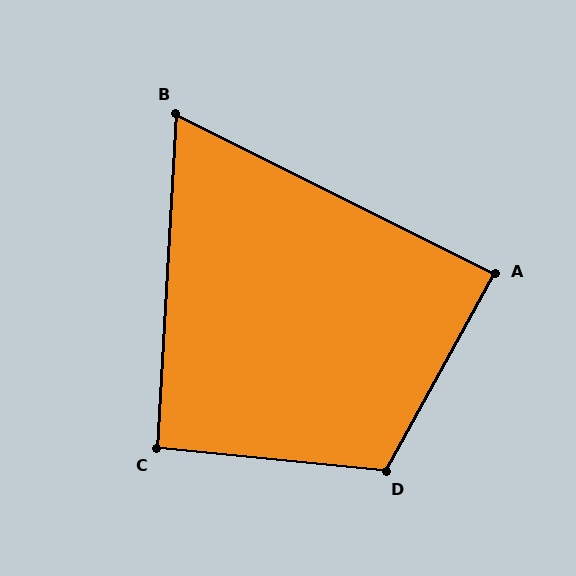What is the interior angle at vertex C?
Approximately 92 degrees (approximately right).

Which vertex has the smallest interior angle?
B, at approximately 67 degrees.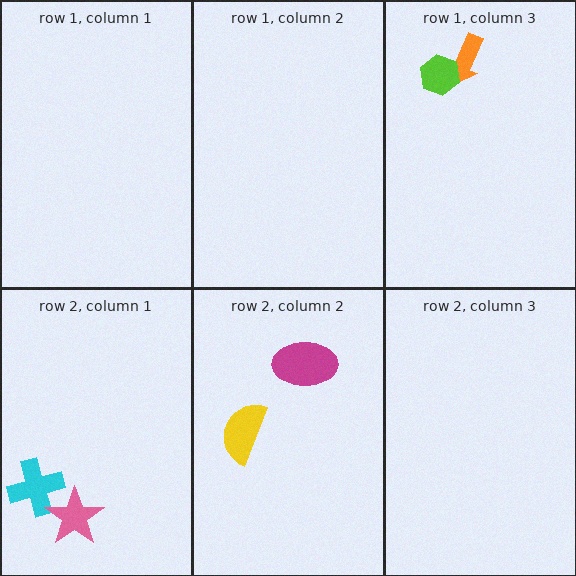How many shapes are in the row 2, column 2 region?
2.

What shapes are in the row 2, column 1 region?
The cyan cross, the pink star.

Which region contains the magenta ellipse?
The row 2, column 2 region.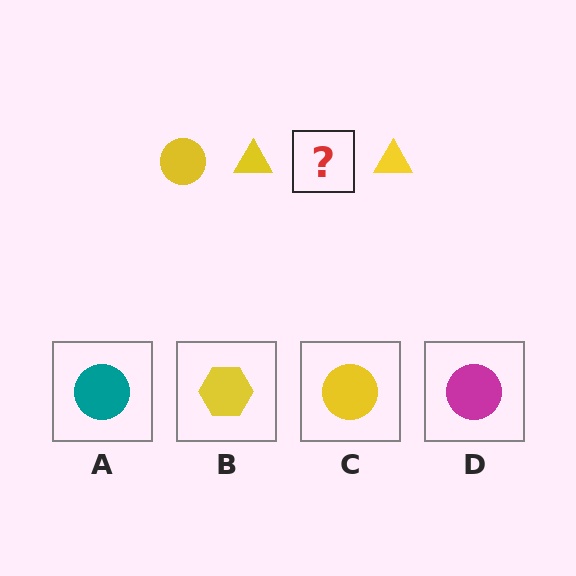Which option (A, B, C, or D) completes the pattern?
C.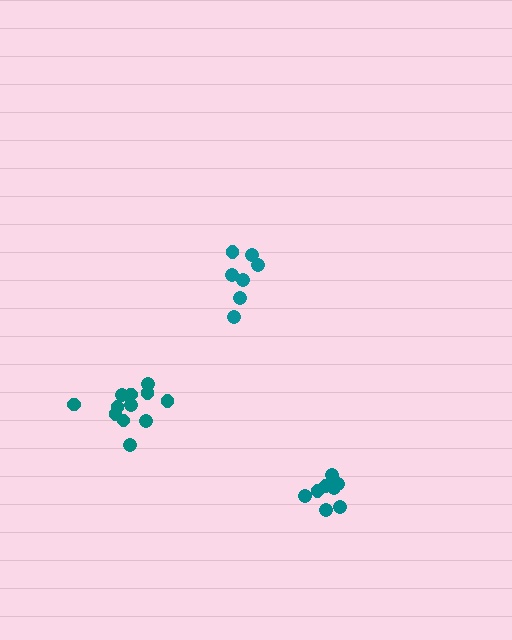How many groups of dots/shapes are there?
There are 3 groups.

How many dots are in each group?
Group 1: 7 dots, Group 2: 12 dots, Group 3: 8 dots (27 total).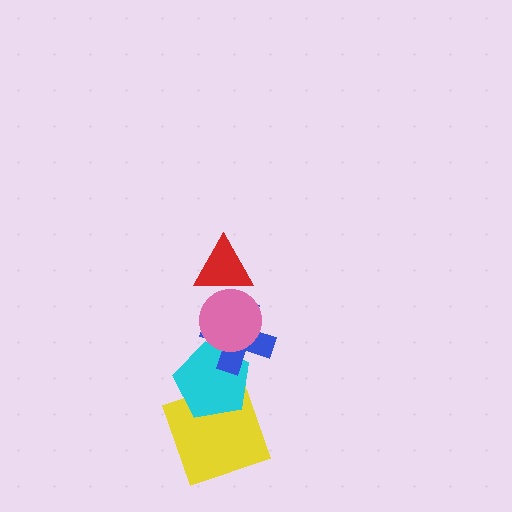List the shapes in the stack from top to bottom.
From top to bottom: the red triangle, the pink circle, the blue cross, the cyan pentagon, the yellow square.